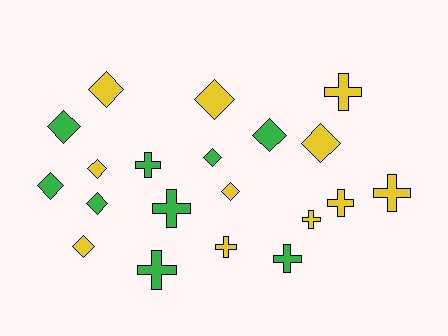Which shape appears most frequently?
Diamond, with 11 objects.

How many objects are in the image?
There are 20 objects.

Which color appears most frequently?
Yellow, with 11 objects.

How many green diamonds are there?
There are 5 green diamonds.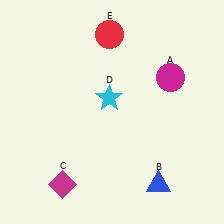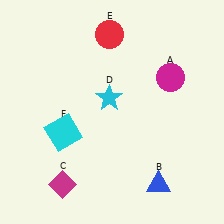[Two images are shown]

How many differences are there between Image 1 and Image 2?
There is 1 difference between the two images.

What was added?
A cyan square (F) was added in Image 2.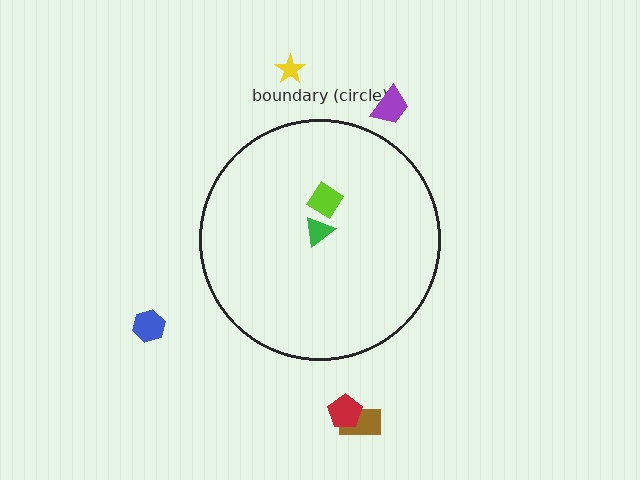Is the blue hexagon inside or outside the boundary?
Outside.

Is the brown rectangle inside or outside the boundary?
Outside.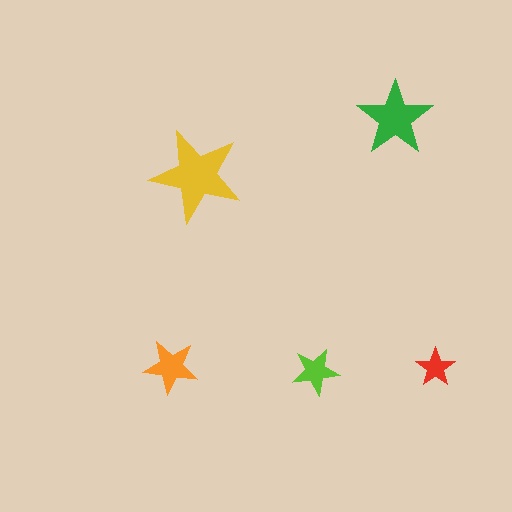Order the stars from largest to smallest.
the yellow one, the green one, the orange one, the lime one, the red one.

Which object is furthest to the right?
The red star is rightmost.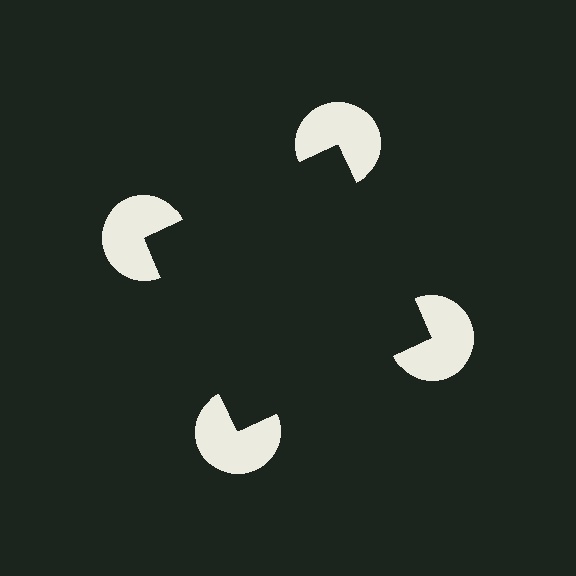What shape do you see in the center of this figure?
An illusory square — its edges are inferred from the aligned wedge cuts in the pac-man discs, not physically drawn.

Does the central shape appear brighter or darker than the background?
It typically appears slightly darker than the background, even though no actual brightness change is drawn.